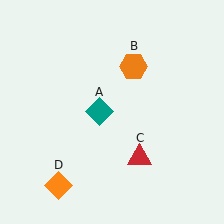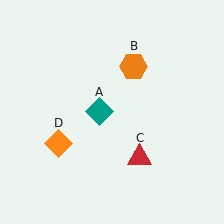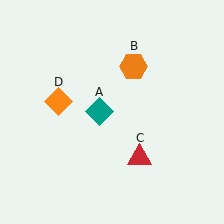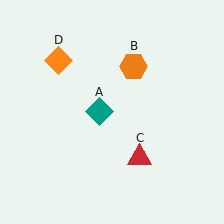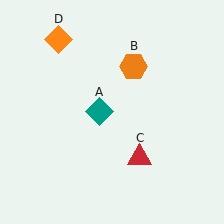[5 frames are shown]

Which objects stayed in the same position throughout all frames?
Teal diamond (object A) and orange hexagon (object B) and red triangle (object C) remained stationary.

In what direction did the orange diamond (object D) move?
The orange diamond (object D) moved up.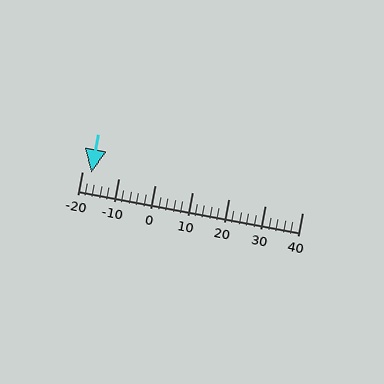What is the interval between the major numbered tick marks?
The major tick marks are spaced 10 units apart.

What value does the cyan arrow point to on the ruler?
The cyan arrow points to approximately -18.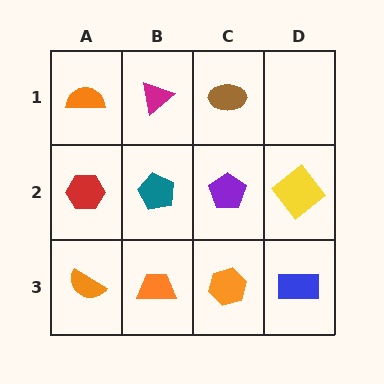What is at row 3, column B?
An orange trapezoid.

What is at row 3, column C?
An orange hexagon.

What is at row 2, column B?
A teal pentagon.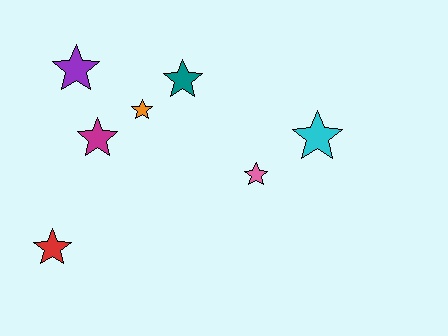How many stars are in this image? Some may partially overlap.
There are 7 stars.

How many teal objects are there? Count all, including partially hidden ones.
There is 1 teal object.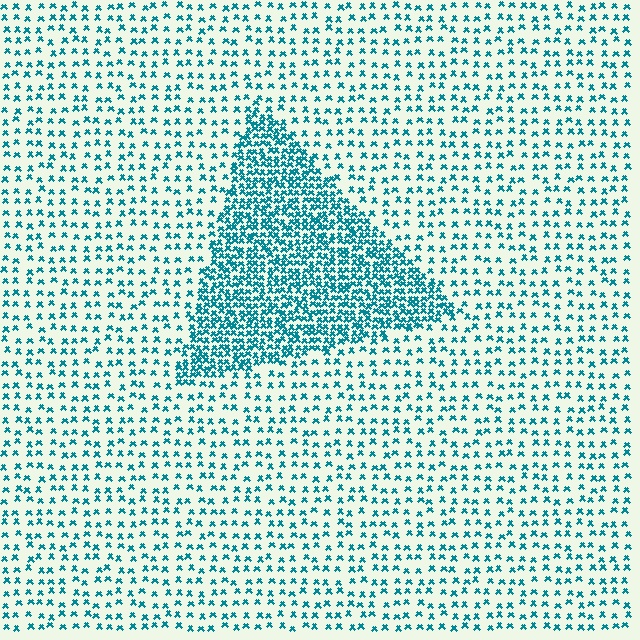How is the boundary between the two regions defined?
The boundary is defined by a change in element density (approximately 2.7x ratio). All elements are the same color, size, and shape.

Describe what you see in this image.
The image contains small teal elements arranged at two different densities. A triangle-shaped region is visible where the elements are more densely packed than the surrounding area.